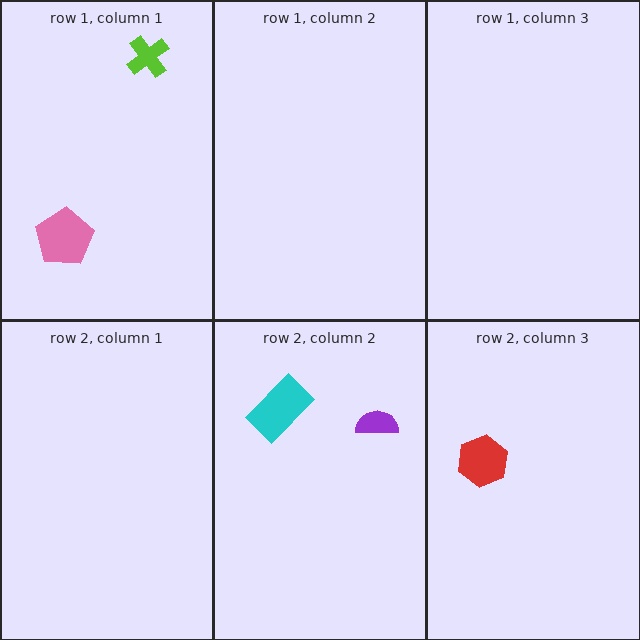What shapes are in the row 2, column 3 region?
The red hexagon.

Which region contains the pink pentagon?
The row 1, column 1 region.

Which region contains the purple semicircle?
The row 2, column 2 region.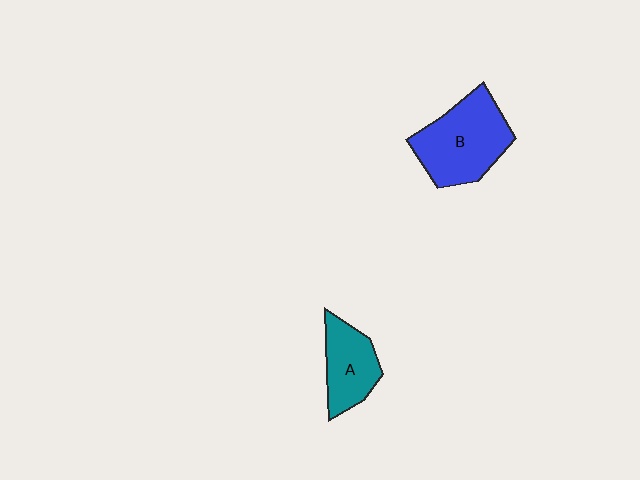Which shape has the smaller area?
Shape A (teal).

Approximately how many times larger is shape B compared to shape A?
Approximately 1.6 times.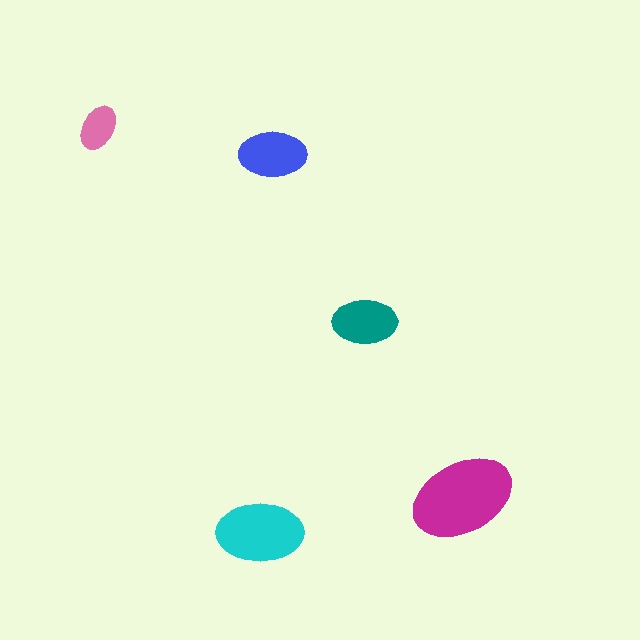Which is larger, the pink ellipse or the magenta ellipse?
The magenta one.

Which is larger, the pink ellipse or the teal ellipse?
The teal one.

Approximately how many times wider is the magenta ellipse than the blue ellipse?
About 1.5 times wider.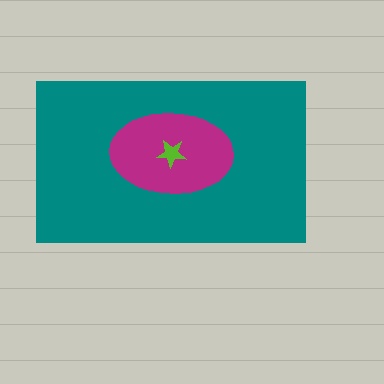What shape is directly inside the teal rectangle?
The magenta ellipse.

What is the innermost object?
The lime star.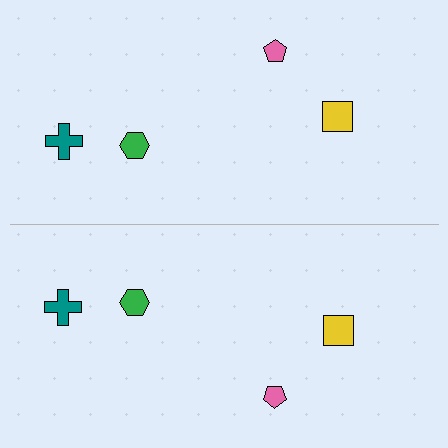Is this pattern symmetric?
Yes, this pattern has bilateral (reflection) symmetry.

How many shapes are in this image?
There are 8 shapes in this image.